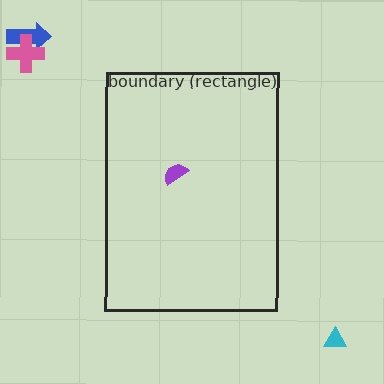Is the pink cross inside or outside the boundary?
Outside.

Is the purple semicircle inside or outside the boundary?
Inside.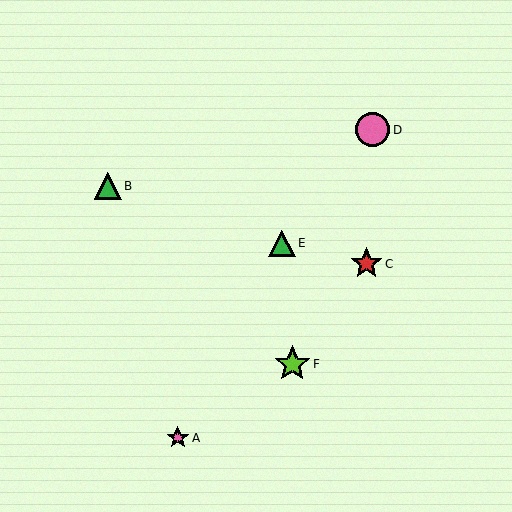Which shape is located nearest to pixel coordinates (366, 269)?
The red star (labeled C) at (366, 264) is nearest to that location.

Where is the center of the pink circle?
The center of the pink circle is at (373, 130).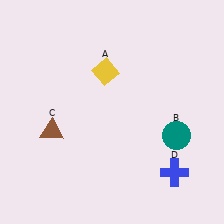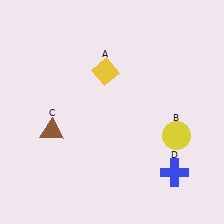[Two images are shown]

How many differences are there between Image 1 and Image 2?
There is 1 difference between the two images.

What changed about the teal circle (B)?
In Image 1, B is teal. In Image 2, it changed to yellow.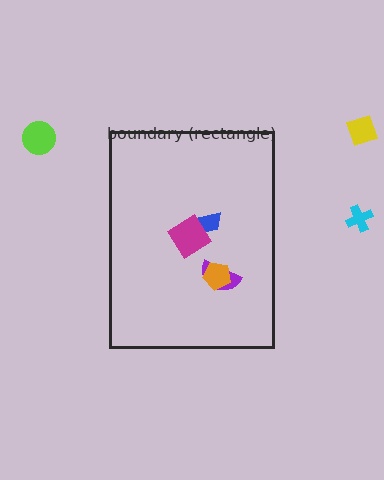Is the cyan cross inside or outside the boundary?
Outside.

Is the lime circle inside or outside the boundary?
Outside.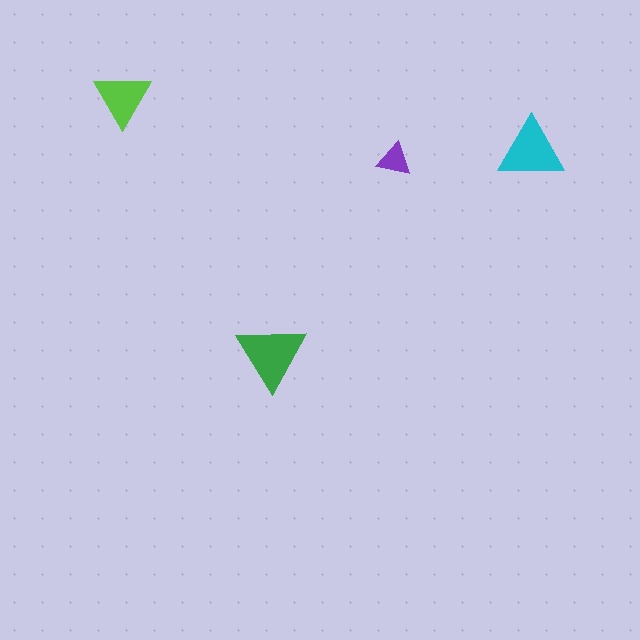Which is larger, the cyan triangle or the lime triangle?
The cyan one.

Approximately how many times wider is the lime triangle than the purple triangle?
About 1.5 times wider.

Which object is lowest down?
The green triangle is bottommost.